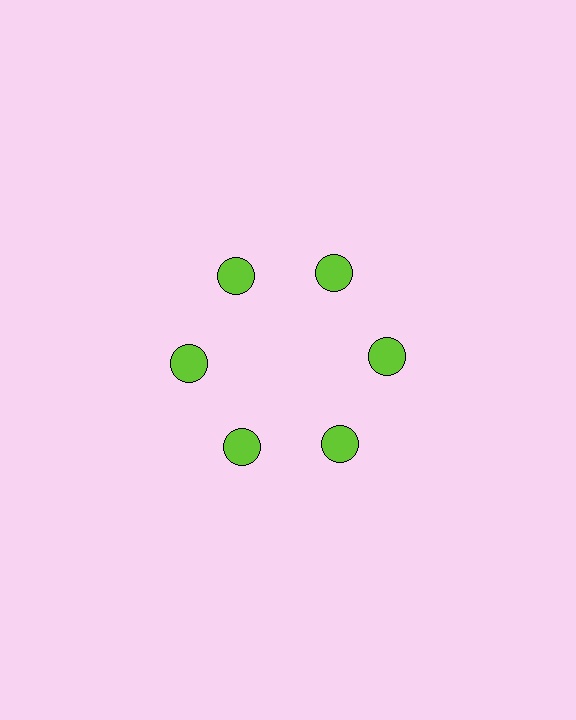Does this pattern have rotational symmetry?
Yes, this pattern has 6-fold rotational symmetry. It looks the same after rotating 60 degrees around the center.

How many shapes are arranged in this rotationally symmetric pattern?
There are 6 shapes, arranged in 6 groups of 1.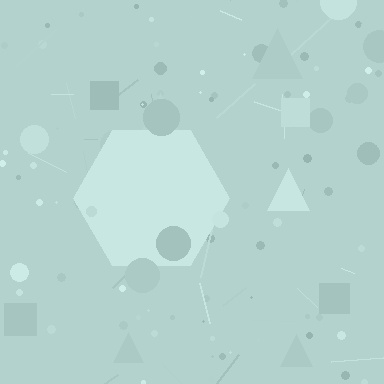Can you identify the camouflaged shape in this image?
The camouflaged shape is a hexagon.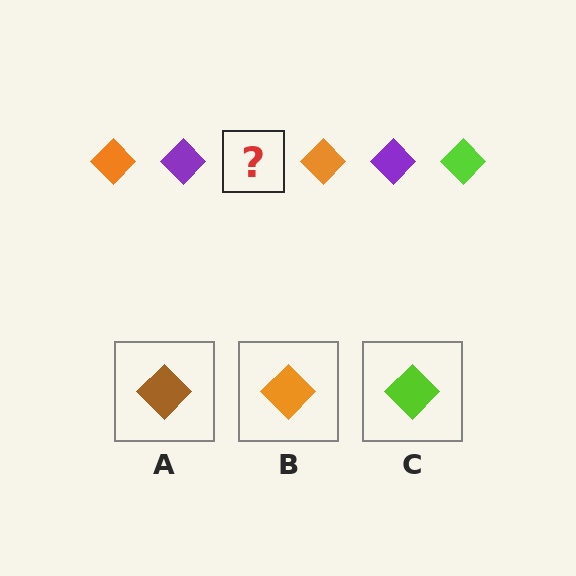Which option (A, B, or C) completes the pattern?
C.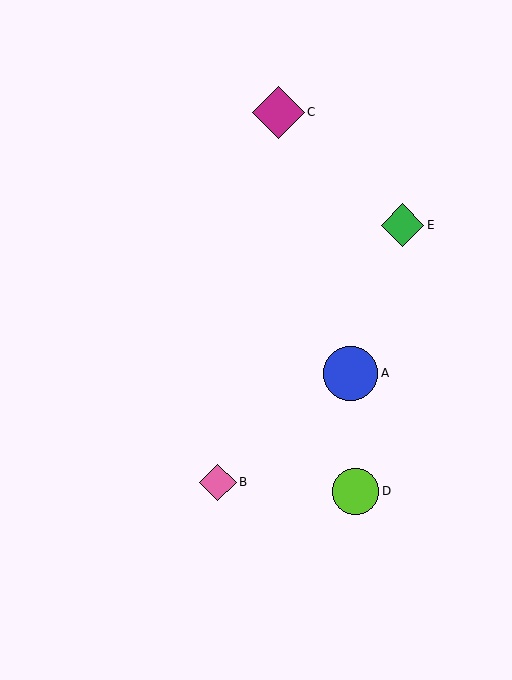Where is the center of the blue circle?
The center of the blue circle is at (351, 373).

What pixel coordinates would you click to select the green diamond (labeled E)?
Click at (403, 225) to select the green diamond E.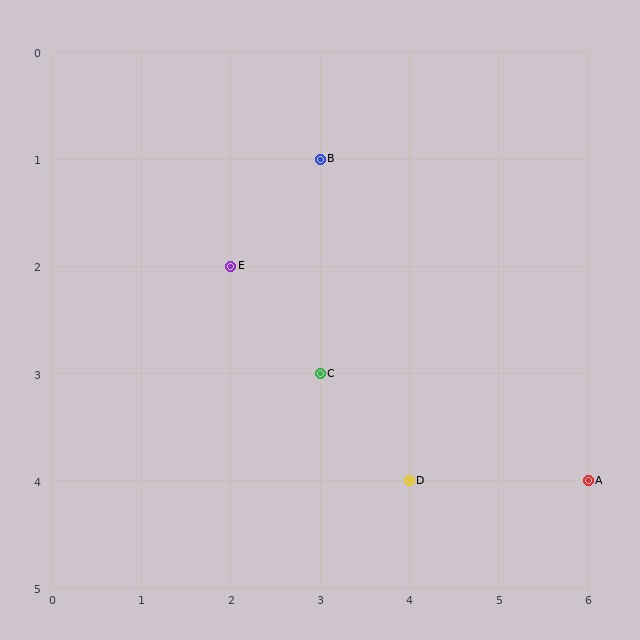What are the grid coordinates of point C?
Point C is at grid coordinates (3, 3).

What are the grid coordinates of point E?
Point E is at grid coordinates (2, 2).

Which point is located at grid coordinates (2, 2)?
Point E is at (2, 2).